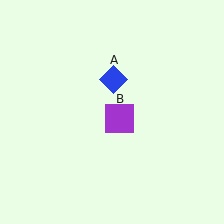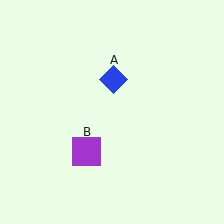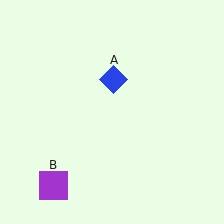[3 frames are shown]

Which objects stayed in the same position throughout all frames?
Blue diamond (object A) remained stationary.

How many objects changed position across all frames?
1 object changed position: purple square (object B).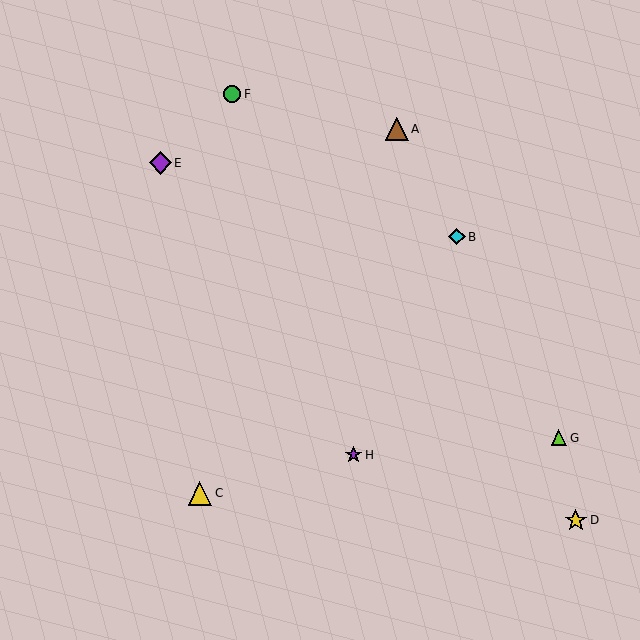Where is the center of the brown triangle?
The center of the brown triangle is at (397, 129).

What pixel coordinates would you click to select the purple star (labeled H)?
Click at (353, 455) to select the purple star H.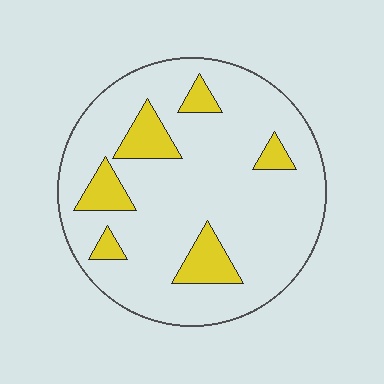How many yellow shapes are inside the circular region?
6.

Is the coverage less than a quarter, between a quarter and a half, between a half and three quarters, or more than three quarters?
Less than a quarter.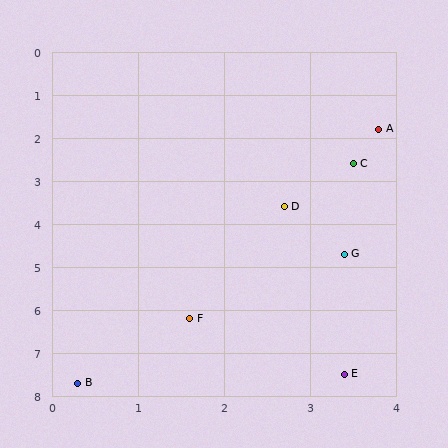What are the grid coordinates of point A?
Point A is at approximately (3.8, 1.8).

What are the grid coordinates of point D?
Point D is at approximately (2.7, 3.6).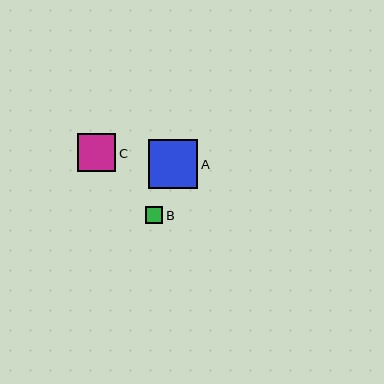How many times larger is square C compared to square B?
Square C is approximately 2.2 times the size of square B.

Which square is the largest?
Square A is the largest with a size of approximately 50 pixels.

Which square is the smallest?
Square B is the smallest with a size of approximately 17 pixels.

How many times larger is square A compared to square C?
Square A is approximately 1.3 times the size of square C.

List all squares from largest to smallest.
From largest to smallest: A, C, B.